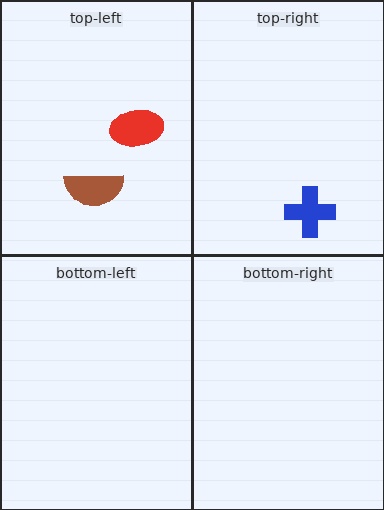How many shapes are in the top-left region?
2.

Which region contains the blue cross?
The top-right region.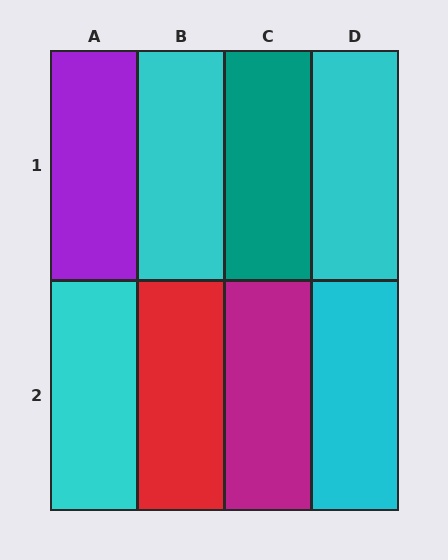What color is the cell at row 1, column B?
Cyan.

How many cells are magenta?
1 cell is magenta.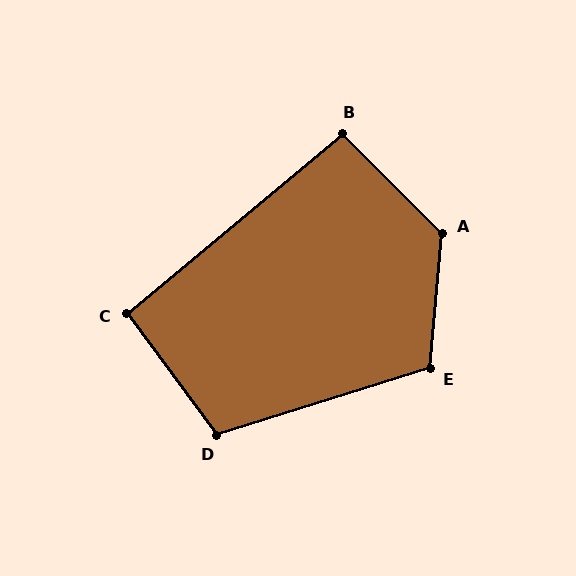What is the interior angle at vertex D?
Approximately 109 degrees (obtuse).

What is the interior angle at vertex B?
Approximately 95 degrees (obtuse).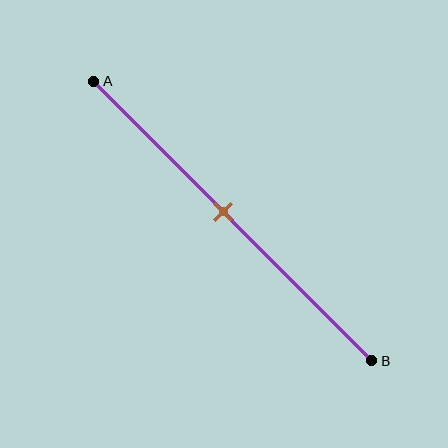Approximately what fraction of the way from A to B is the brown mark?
The brown mark is approximately 45% of the way from A to B.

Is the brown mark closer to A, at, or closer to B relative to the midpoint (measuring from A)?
The brown mark is closer to point A than the midpoint of segment AB.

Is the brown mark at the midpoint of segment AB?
No, the mark is at about 45% from A, not at the 50% midpoint.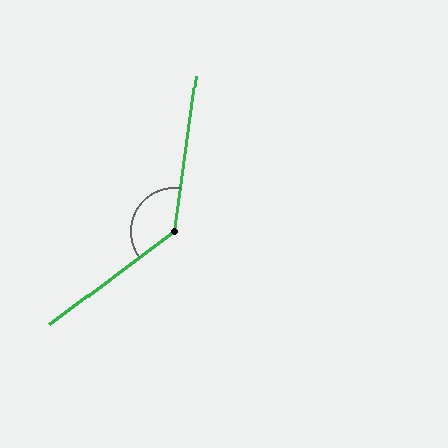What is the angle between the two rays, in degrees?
Approximately 135 degrees.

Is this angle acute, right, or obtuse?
It is obtuse.